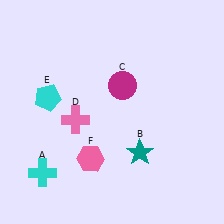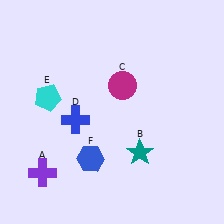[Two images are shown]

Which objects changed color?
A changed from cyan to purple. D changed from pink to blue. F changed from pink to blue.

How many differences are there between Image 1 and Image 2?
There are 3 differences between the two images.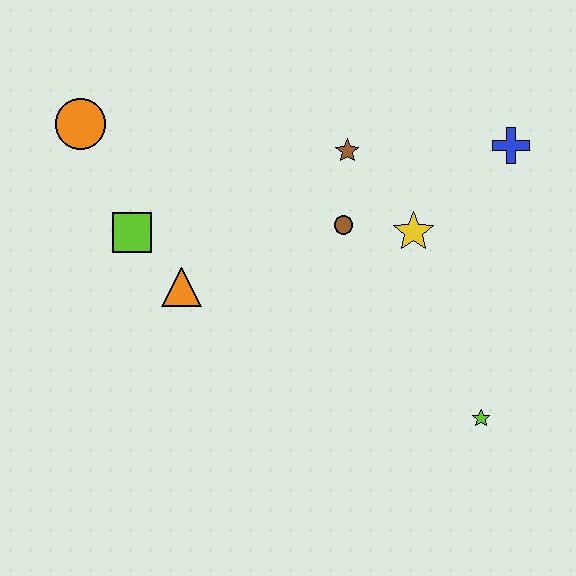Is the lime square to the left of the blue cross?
Yes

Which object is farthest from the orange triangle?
The blue cross is farthest from the orange triangle.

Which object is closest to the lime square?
The orange triangle is closest to the lime square.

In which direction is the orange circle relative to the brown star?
The orange circle is to the left of the brown star.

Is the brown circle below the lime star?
No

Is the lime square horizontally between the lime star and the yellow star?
No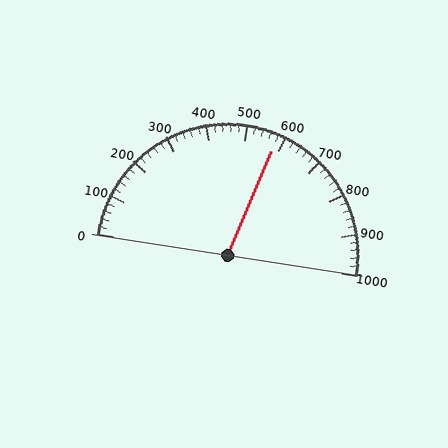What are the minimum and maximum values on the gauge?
The gauge ranges from 0 to 1000.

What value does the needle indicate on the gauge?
The needle indicates approximately 580.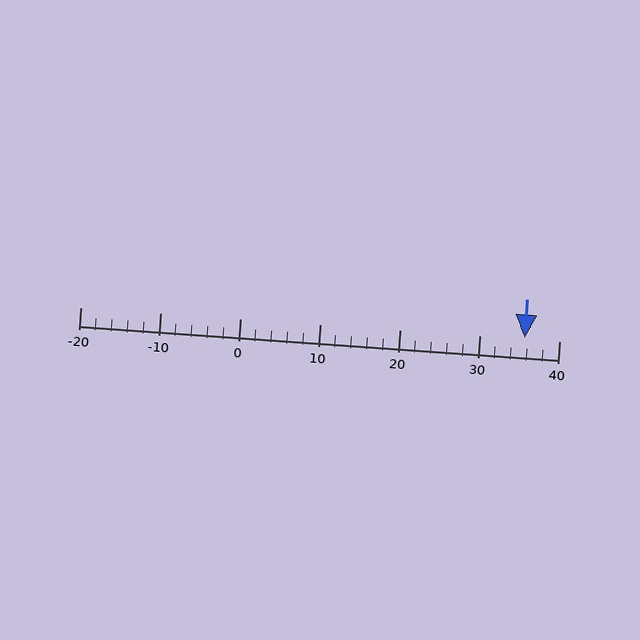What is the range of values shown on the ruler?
The ruler shows values from -20 to 40.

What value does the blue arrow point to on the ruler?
The blue arrow points to approximately 36.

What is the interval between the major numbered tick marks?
The major tick marks are spaced 10 units apart.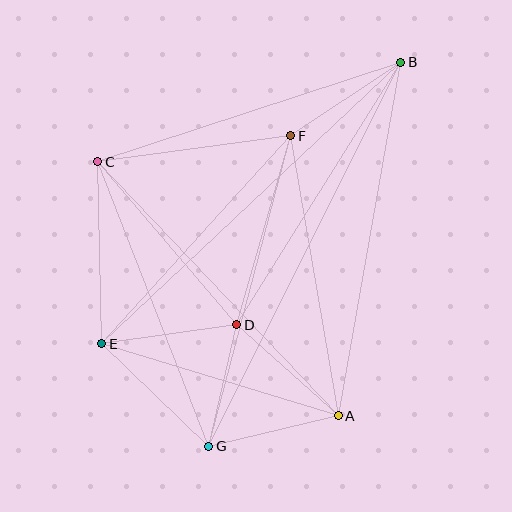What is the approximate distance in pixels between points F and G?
The distance between F and G is approximately 321 pixels.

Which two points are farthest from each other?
Points B and G are farthest from each other.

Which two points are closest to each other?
Points D and G are closest to each other.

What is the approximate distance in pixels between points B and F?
The distance between B and F is approximately 132 pixels.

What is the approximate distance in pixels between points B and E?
The distance between B and E is approximately 411 pixels.